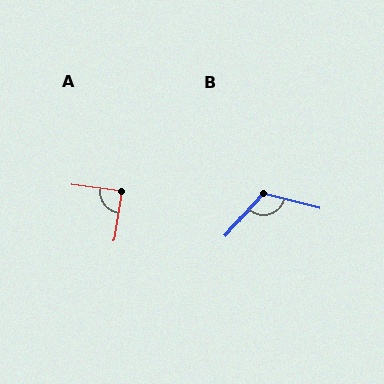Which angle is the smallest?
A, at approximately 88 degrees.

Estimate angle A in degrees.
Approximately 88 degrees.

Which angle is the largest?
B, at approximately 117 degrees.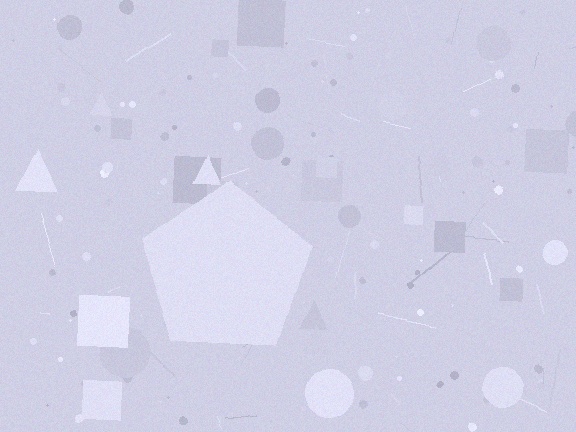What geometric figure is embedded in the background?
A pentagon is embedded in the background.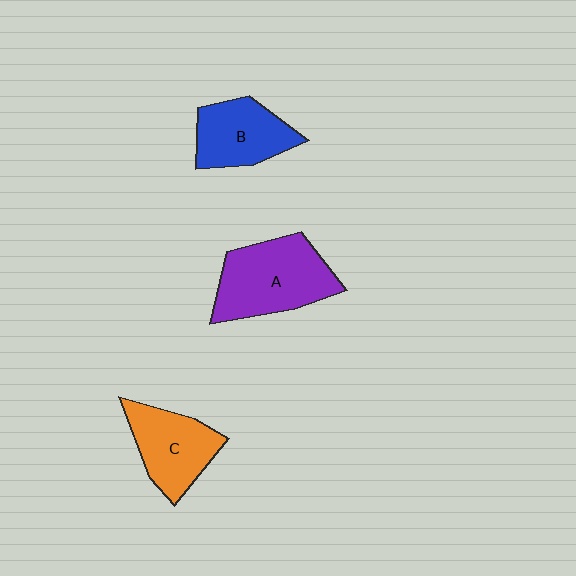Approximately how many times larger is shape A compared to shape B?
Approximately 1.4 times.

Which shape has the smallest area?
Shape B (blue).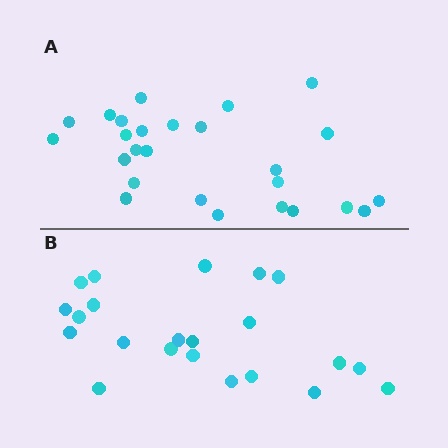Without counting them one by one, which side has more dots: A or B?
Region A (the top region) has more dots.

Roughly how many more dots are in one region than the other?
Region A has about 4 more dots than region B.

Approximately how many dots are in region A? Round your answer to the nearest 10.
About 30 dots. (The exact count is 26, which rounds to 30.)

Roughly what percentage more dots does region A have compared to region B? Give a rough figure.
About 20% more.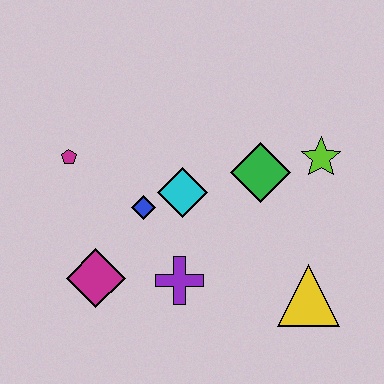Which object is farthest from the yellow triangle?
The magenta pentagon is farthest from the yellow triangle.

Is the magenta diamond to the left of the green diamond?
Yes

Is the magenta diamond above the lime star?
No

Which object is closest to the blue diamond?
The cyan diamond is closest to the blue diamond.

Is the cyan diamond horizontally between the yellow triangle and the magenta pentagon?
Yes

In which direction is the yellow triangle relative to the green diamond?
The yellow triangle is below the green diamond.